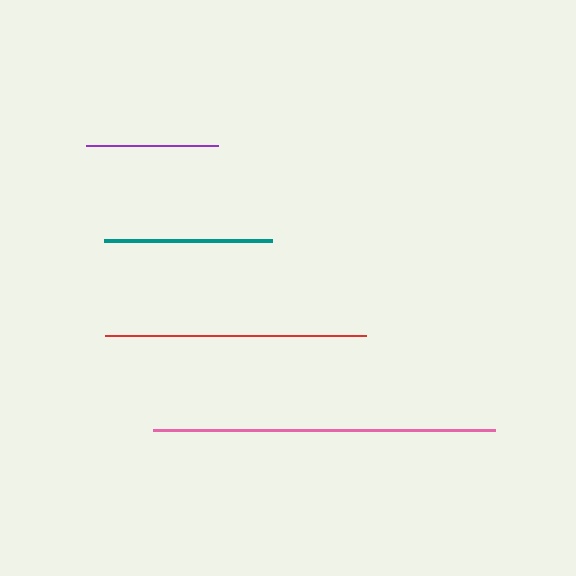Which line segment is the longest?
The pink line is the longest at approximately 341 pixels.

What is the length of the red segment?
The red segment is approximately 261 pixels long.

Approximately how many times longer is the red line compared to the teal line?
The red line is approximately 1.6 times the length of the teal line.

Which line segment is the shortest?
The purple line is the shortest at approximately 132 pixels.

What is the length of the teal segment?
The teal segment is approximately 168 pixels long.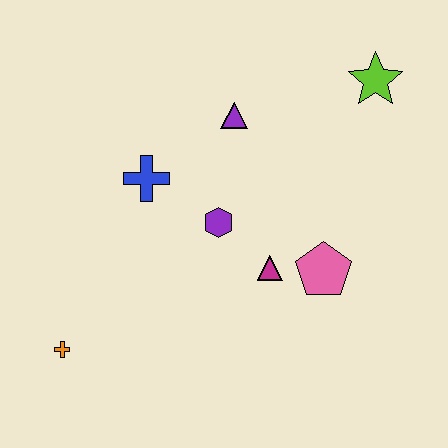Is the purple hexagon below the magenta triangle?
No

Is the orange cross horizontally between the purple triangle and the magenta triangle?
No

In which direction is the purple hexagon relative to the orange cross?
The purple hexagon is to the right of the orange cross.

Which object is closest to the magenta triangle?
The pink pentagon is closest to the magenta triangle.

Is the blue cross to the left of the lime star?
Yes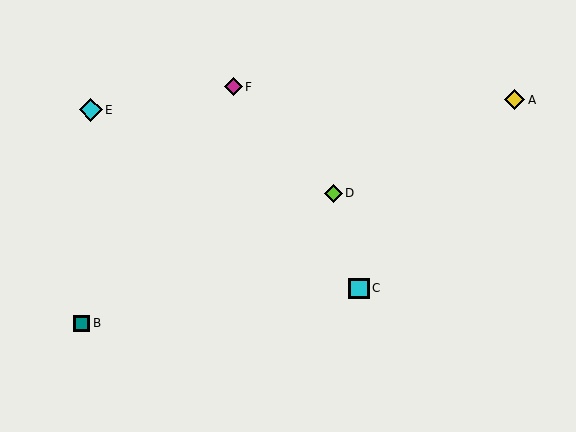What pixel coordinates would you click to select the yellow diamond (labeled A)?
Click at (515, 100) to select the yellow diamond A.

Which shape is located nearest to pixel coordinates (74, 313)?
The teal square (labeled B) at (81, 323) is nearest to that location.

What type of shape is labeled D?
Shape D is a lime diamond.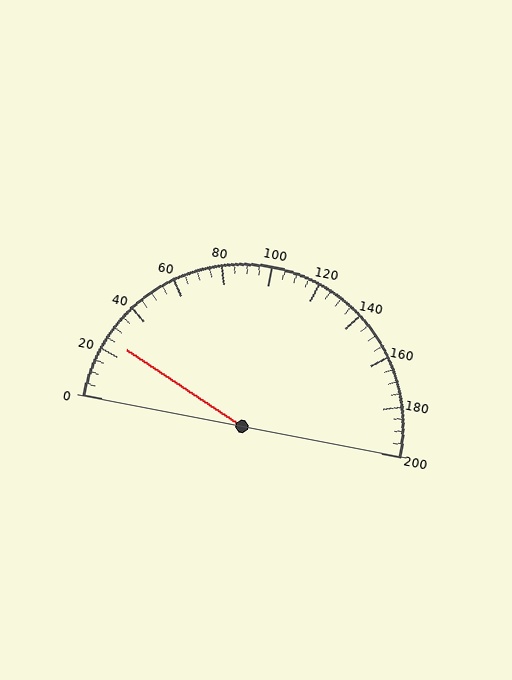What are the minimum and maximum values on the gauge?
The gauge ranges from 0 to 200.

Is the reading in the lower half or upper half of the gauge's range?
The reading is in the lower half of the range (0 to 200).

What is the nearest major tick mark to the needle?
The nearest major tick mark is 20.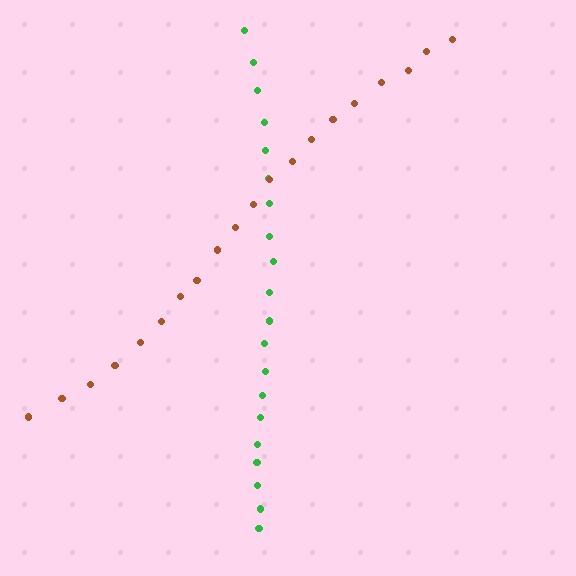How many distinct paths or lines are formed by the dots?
There are 2 distinct paths.